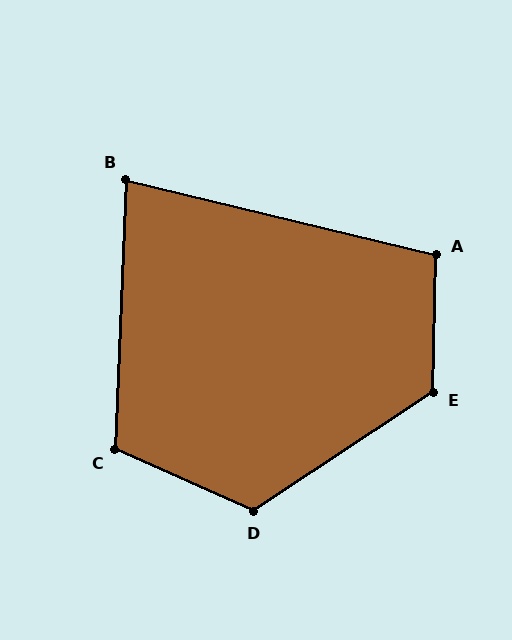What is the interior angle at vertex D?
Approximately 122 degrees (obtuse).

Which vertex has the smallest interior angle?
B, at approximately 79 degrees.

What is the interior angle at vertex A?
Approximately 102 degrees (obtuse).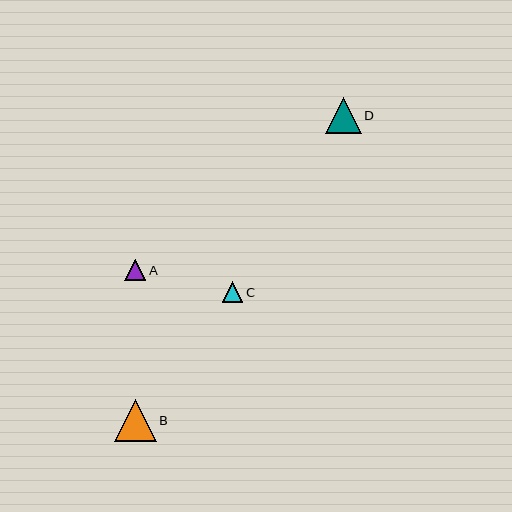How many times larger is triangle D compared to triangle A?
Triangle D is approximately 1.7 times the size of triangle A.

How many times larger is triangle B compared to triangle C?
Triangle B is approximately 2.0 times the size of triangle C.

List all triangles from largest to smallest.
From largest to smallest: B, D, A, C.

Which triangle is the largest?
Triangle B is the largest with a size of approximately 42 pixels.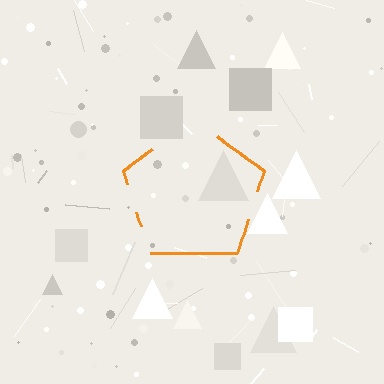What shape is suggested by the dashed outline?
The dashed outline suggests a pentagon.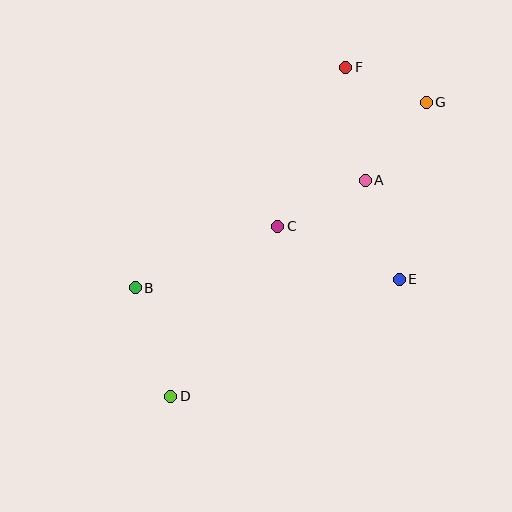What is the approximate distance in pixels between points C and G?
The distance between C and G is approximately 193 pixels.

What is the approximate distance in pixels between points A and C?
The distance between A and C is approximately 99 pixels.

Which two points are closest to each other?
Points F and G are closest to each other.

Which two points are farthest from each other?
Points D and G are farthest from each other.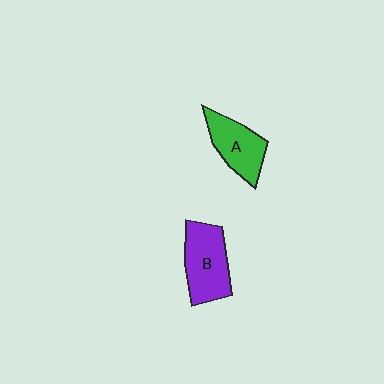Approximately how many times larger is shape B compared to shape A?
Approximately 1.2 times.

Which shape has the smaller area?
Shape A (green).